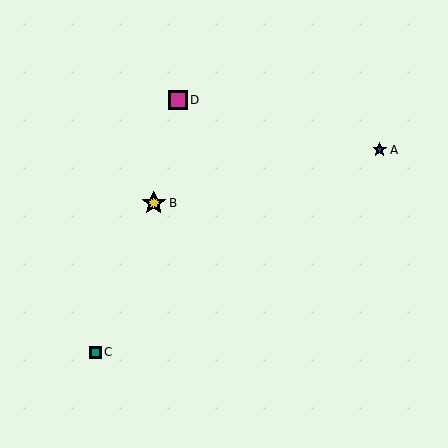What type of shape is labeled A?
Shape A is a blue star.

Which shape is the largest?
The yellow star (labeled B) is the largest.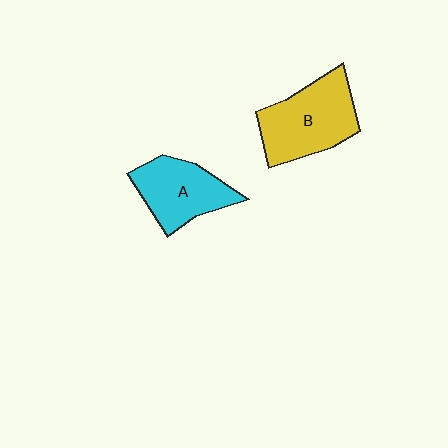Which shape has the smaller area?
Shape A (cyan).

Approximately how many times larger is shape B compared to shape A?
Approximately 1.2 times.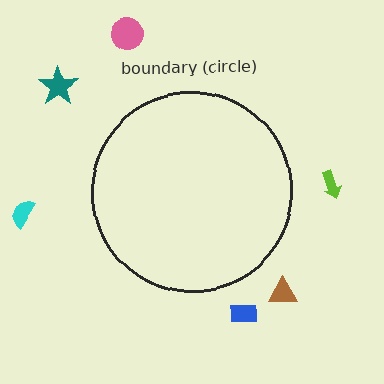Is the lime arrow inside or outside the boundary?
Outside.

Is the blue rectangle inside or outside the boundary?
Outside.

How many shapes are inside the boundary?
0 inside, 6 outside.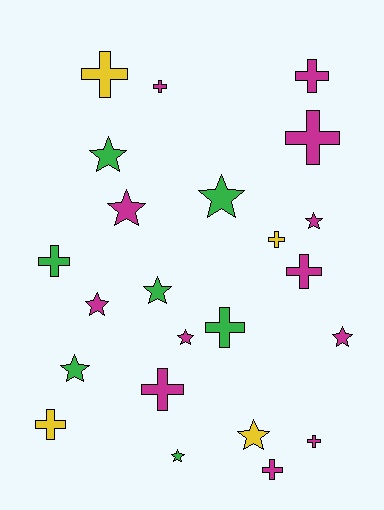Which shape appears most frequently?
Cross, with 12 objects.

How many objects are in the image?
There are 23 objects.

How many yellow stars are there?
There is 1 yellow star.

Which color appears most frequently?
Magenta, with 12 objects.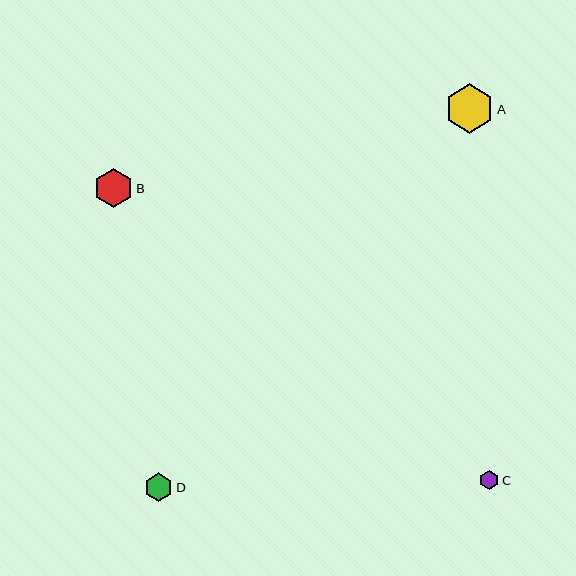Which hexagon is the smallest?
Hexagon C is the smallest with a size of approximately 19 pixels.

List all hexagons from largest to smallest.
From largest to smallest: A, B, D, C.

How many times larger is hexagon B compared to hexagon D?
Hexagon B is approximately 1.4 times the size of hexagon D.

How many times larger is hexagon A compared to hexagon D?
Hexagon A is approximately 1.7 times the size of hexagon D.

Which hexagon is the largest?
Hexagon A is the largest with a size of approximately 49 pixels.